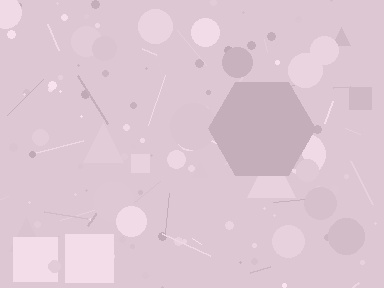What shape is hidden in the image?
A hexagon is hidden in the image.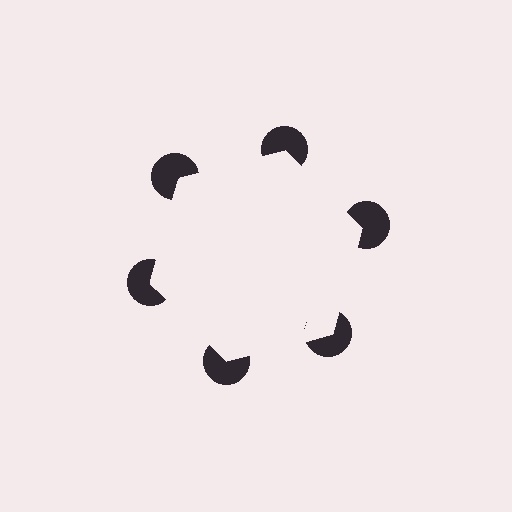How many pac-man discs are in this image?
There are 6 — one at each vertex of the illusory hexagon.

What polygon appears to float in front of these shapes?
An illusory hexagon — its edges are inferred from the aligned wedge cuts in the pac-man discs, not physically drawn.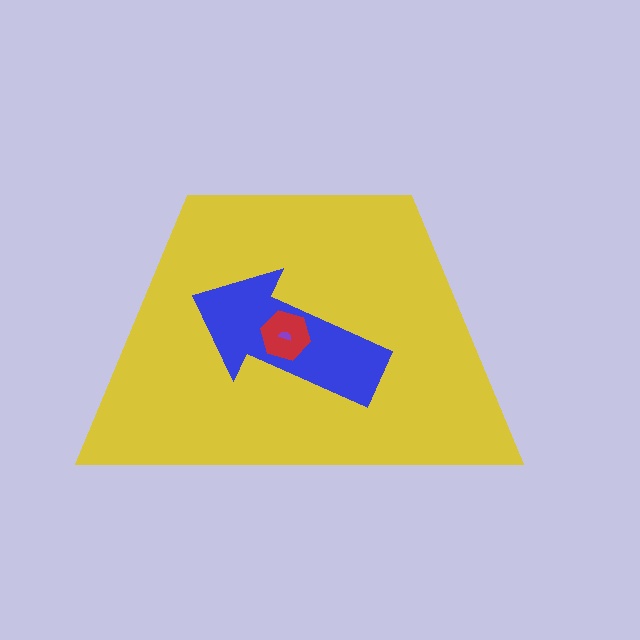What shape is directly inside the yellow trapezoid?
The blue arrow.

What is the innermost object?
The purple semicircle.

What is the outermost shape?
The yellow trapezoid.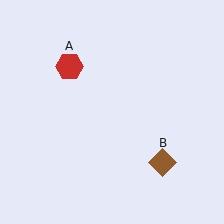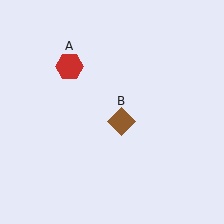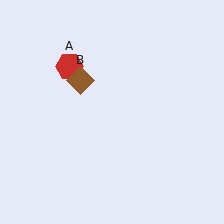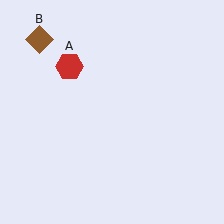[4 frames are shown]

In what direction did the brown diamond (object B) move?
The brown diamond (object B) moved up and to the left.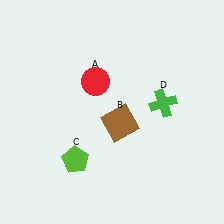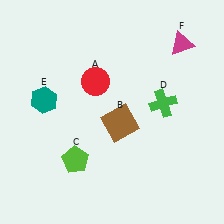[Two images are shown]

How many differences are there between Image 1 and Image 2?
There are 2 differences between the two images.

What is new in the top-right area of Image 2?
A magenta triangle (F) was added in the top-right area of Image 2.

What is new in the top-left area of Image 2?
A teal hexagon (E) was added in the top-left area of Image 2.